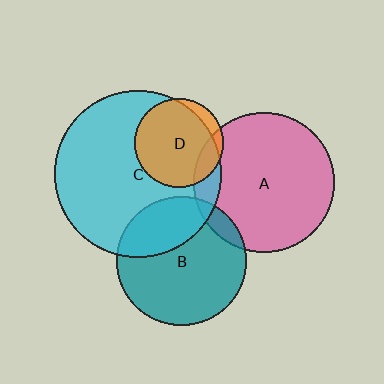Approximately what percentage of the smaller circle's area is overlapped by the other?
Approximately 10%.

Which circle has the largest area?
Circle C (cyan).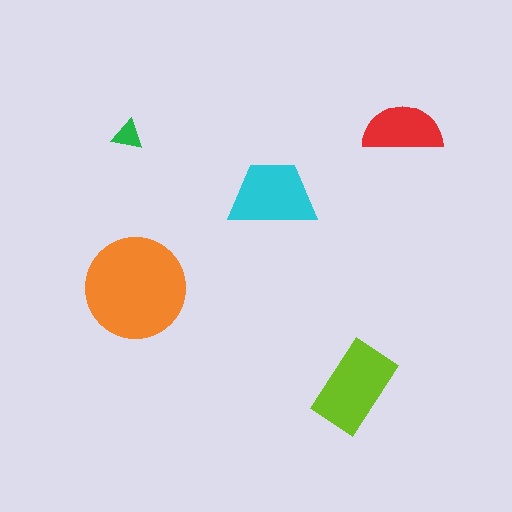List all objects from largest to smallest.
The orange circle, the lime rectangle, the cyan trapezoid, the red semicircle, the green triangle.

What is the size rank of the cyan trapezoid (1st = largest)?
3rd.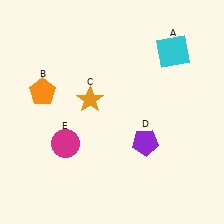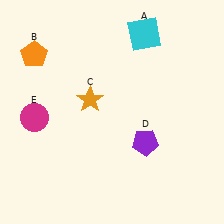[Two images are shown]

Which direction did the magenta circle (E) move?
The magenta circle (E) moved left.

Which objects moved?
The objects that moved are: the cyan square (A), the orange pentagon (B), the magenta circle (E).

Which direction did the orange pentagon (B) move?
The orange pentagon (B) moved up.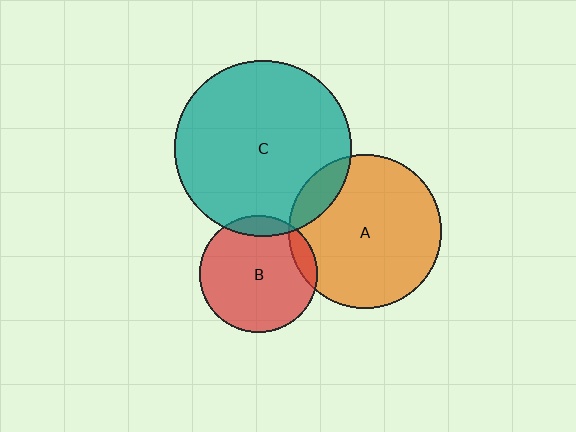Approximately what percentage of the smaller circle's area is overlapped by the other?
Approximately 10%.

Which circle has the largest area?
Circle C (teal).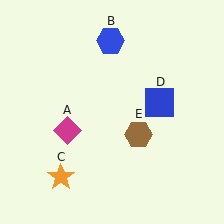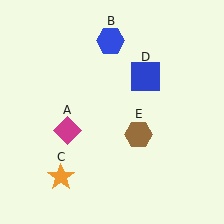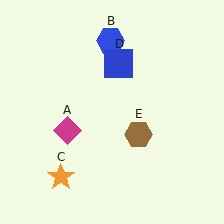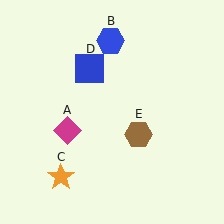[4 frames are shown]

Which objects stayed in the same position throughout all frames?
Magenta diamond (object A) and blue hexagon (object B) and orange star (object C) and brown hexagon (object E) remained stationary.